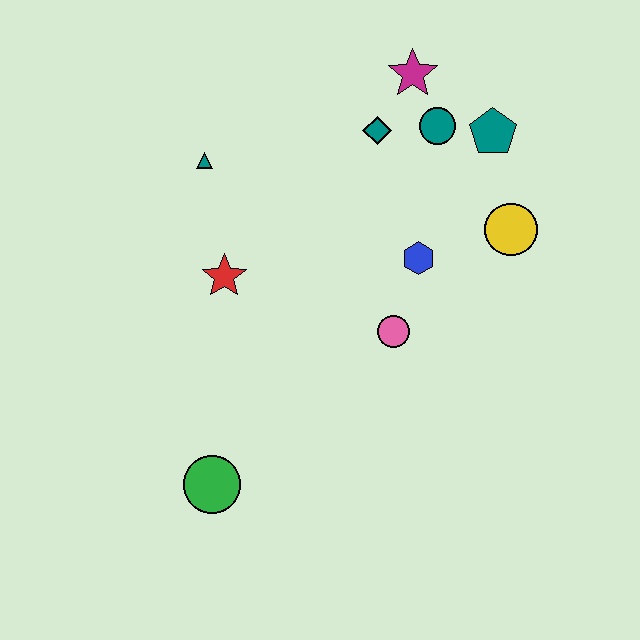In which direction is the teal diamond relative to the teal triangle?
The teal diamond is to the right of the teal triangle.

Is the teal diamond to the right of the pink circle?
No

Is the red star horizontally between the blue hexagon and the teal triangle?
Yes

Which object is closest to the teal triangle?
The red star is closest to the teal triangle.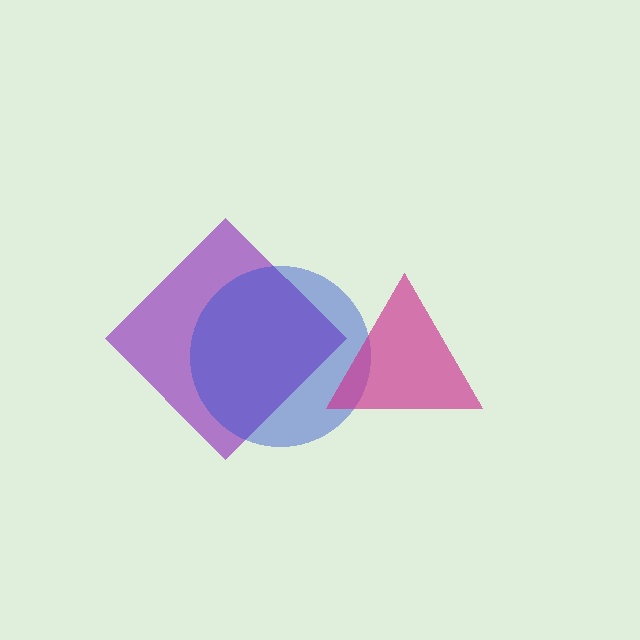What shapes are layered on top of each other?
The layered shapes are: a purple diamond, a blue circle, a magenta triangle.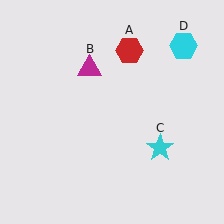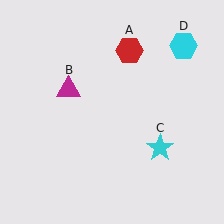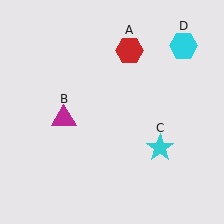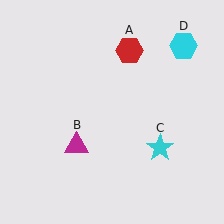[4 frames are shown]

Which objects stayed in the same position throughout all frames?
Red hexagon (object A) and cyan star (object C) and cyan hexagon (object D) remained stationary.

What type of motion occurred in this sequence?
The magenta triangle (object B) rotated counterclockwise around the center of the scene.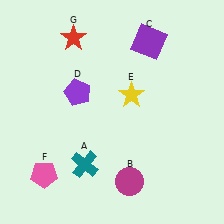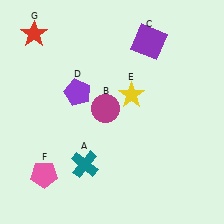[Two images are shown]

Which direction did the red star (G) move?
The red star (G) moved left.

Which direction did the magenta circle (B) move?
The magenta circle (B) moved up.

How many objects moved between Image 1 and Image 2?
2 objects moved between the two images.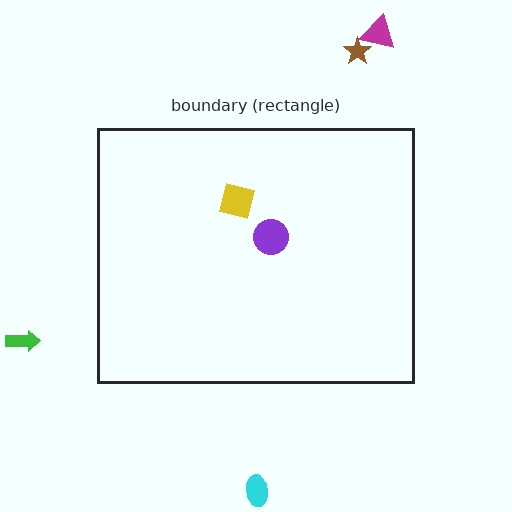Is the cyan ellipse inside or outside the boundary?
Outside.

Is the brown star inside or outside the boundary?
Outside.